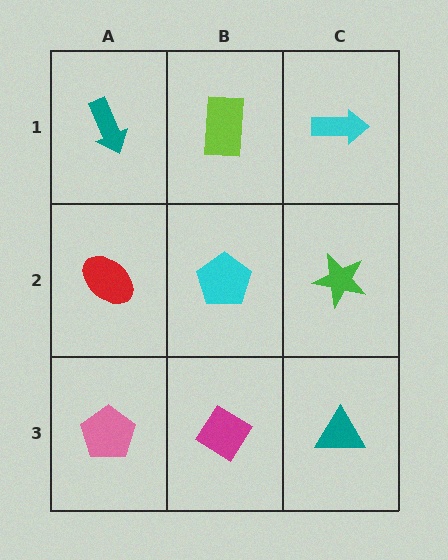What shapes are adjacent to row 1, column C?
A green star (row 2, column C), a lime rectangle (row 1, column B).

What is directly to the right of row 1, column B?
A cyan arrow.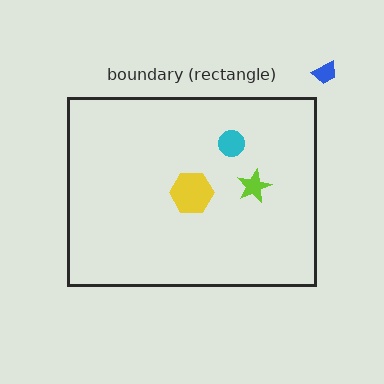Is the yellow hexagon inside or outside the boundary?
Inside.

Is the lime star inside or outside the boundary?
Inside.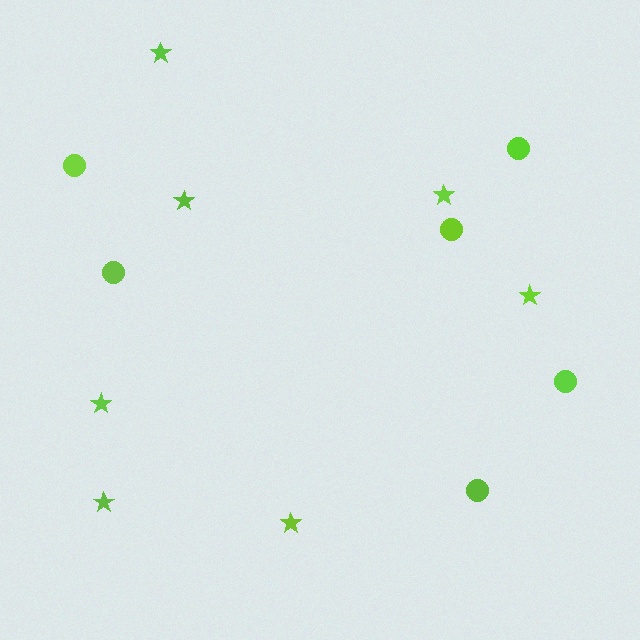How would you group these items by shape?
There are 2 groups: one group of circles (6) and one group of stars (7).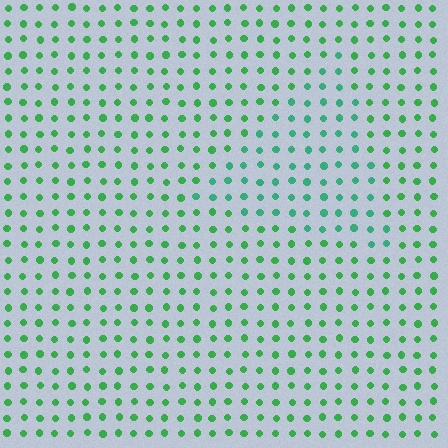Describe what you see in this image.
The image is filled with small green elements in a uniform arrangement. A triangle-shaped region is visible where the elements are tinted to a slightly different hue, forming a subtle color boundary.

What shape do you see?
I see a triangle.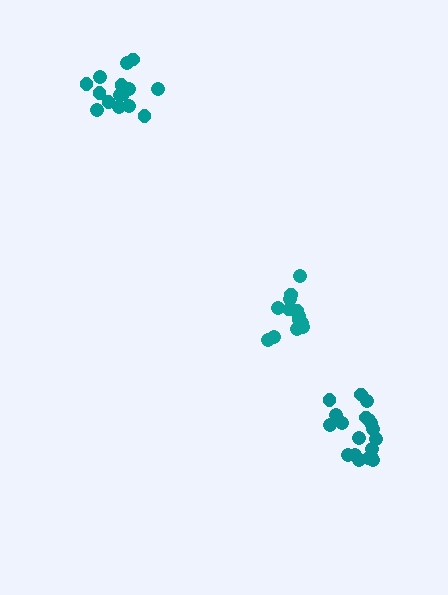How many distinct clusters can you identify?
There are 3 distinct clusters.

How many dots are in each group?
Group 1: 13 dots, Group 2: 19 dots, Group 3: 15 dots (47 total).